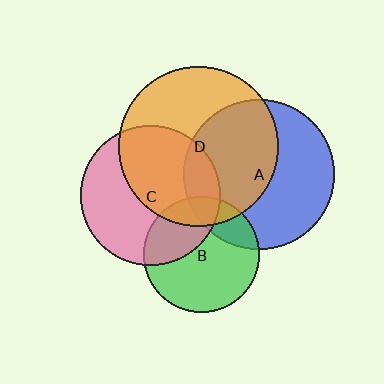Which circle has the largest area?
Circle D (orange).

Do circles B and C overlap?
Yes.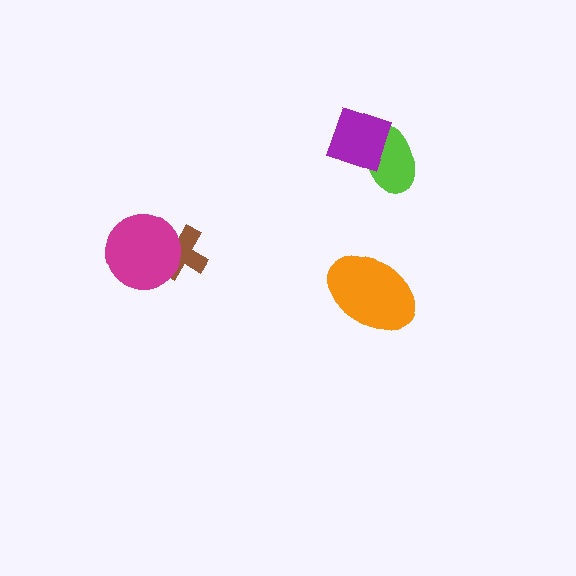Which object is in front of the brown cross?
The magenta circle is in front of the brown cross.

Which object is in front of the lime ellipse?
The purple diamond is in front of the lime ellipse.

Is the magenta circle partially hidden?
No, no other shape covers it.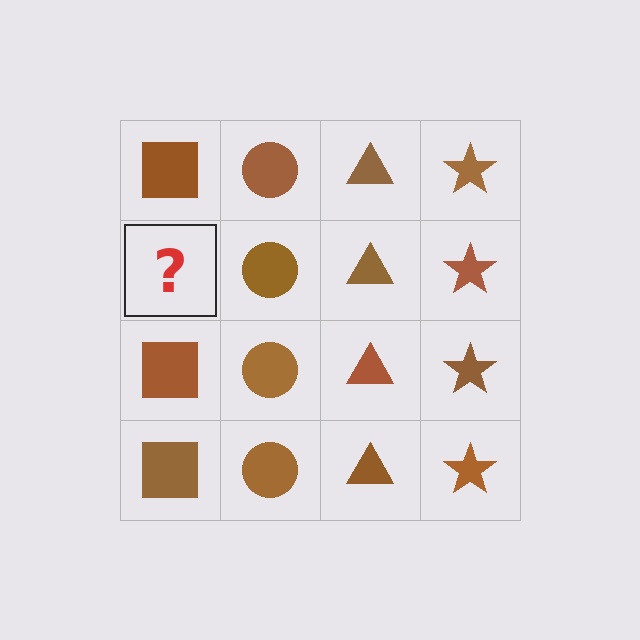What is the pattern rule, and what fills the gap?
The rule is that each column has a consistent shape. The gap should be filled with a brown square.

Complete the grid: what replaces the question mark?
The question mark should be replaced with a brown square.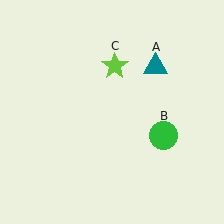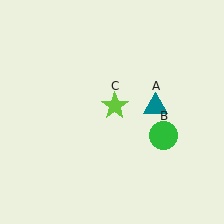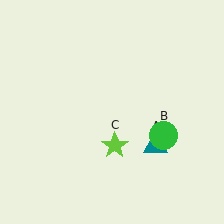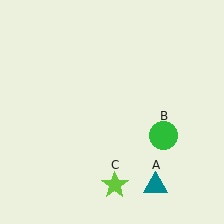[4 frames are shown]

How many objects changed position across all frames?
2 objects changed position: teal triangle (object A), lime star (object C).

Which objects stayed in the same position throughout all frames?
Green circle (object B) remained stationary.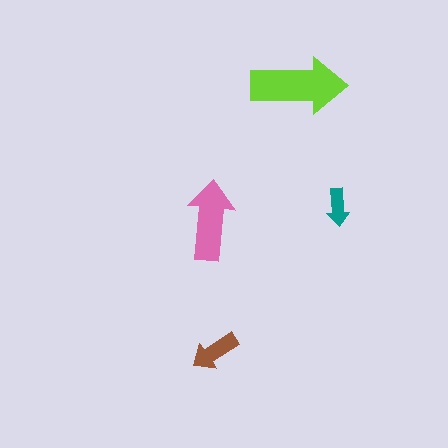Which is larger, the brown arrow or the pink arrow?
The pink one.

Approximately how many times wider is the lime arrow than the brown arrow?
About 2 times wider.